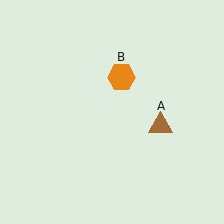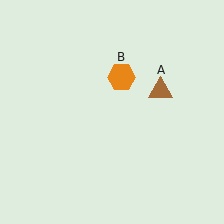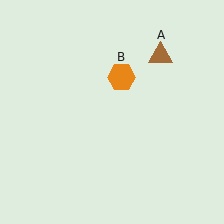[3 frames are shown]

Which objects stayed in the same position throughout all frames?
Orange hexagon (object B) remained stationary.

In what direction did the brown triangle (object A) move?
The brown triangle (object A) moved up.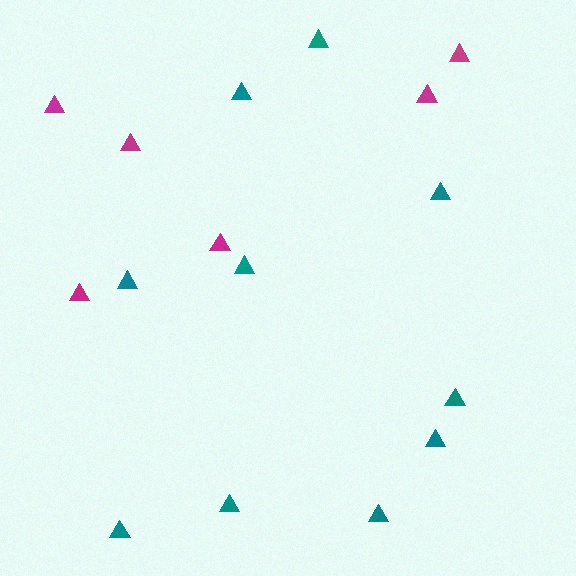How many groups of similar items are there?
There are 2 groups: one group of magenta triangles (6) and one group of teal triangles (10).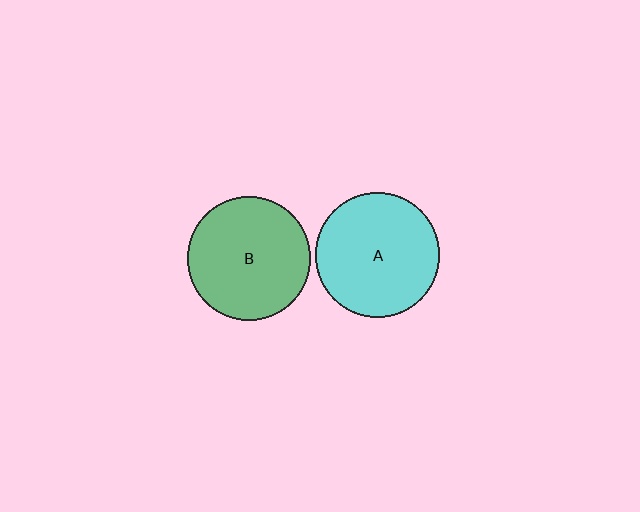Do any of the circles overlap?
No, none of the circles overlap.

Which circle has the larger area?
Circle A (cyan).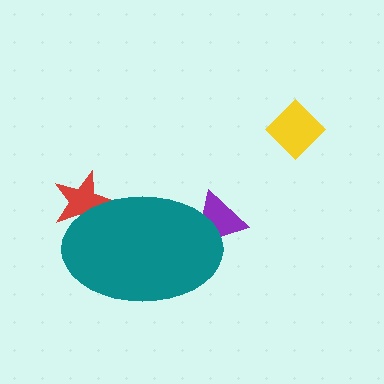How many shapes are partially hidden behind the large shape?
2 shapes are partially hidden.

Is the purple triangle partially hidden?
Yes, the purple triangle is partially hidden behind the teal ellipse.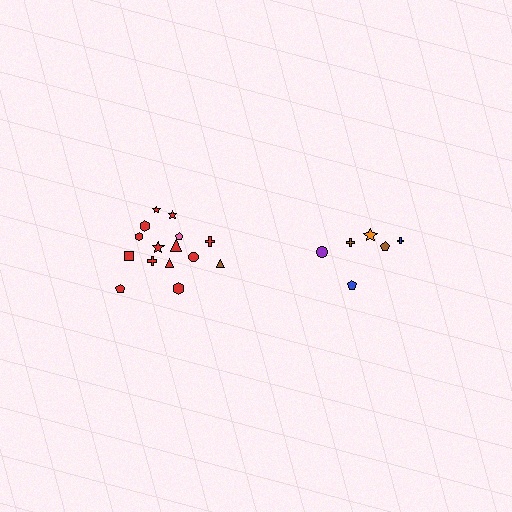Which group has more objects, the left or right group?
The left group.